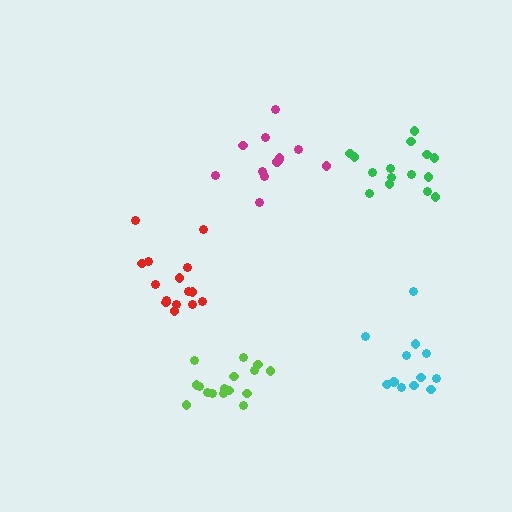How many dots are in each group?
Group 1: 12 dots, Group 2: 15 dots, Group 3: 15 dots, Group 4: 12 dots, Group 5: 16 dots (70 total).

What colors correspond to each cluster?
The clusters are colored: magenta, red, green, cyan, lime.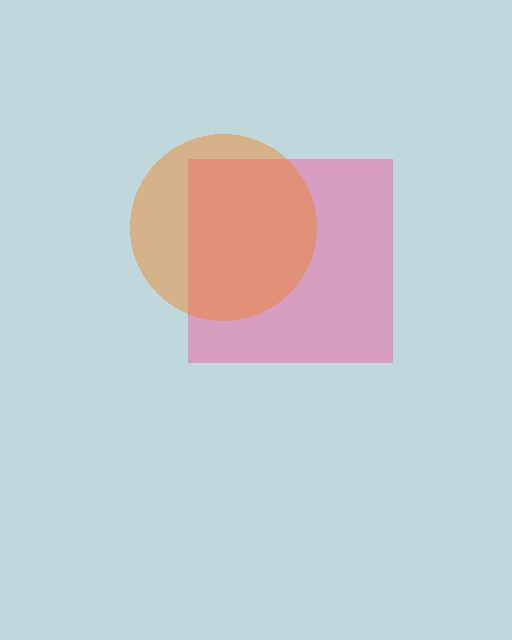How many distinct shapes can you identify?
There are 2 distinct shapes: a pink square, an orange circle.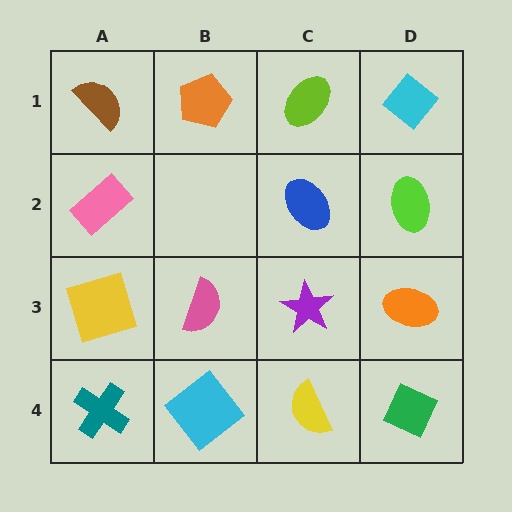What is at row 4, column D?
A green diamond.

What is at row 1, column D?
A cyan diamond.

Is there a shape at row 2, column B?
No, that cell is empty.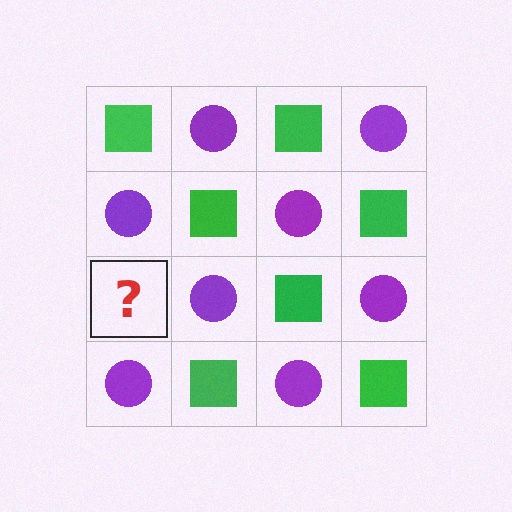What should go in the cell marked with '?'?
The missing cell should contain a green square.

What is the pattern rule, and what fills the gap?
The rule is that it alternates green square and purple circle in a checkerboard pattern. The gap should be filled with a green square.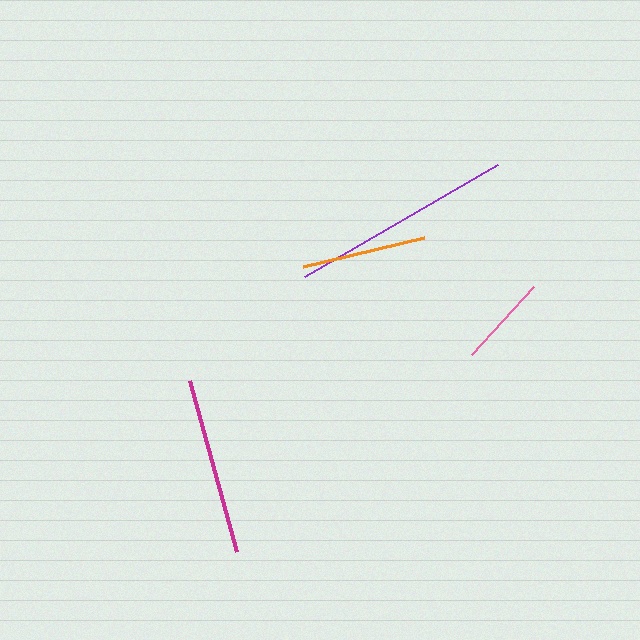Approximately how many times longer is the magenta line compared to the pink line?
The magenta line is approximately 1.9 times the length of the pink line.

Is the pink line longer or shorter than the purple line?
The purple line is longer than the pink line.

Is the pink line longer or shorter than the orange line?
The orange line is longer than the pink line.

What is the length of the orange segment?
The orange segment is approximately 124 pixels long.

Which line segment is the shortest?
The pink line is the shortest at approximately 92 pixels.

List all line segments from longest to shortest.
From longest to shortest: purple, magenta, orange, pink.